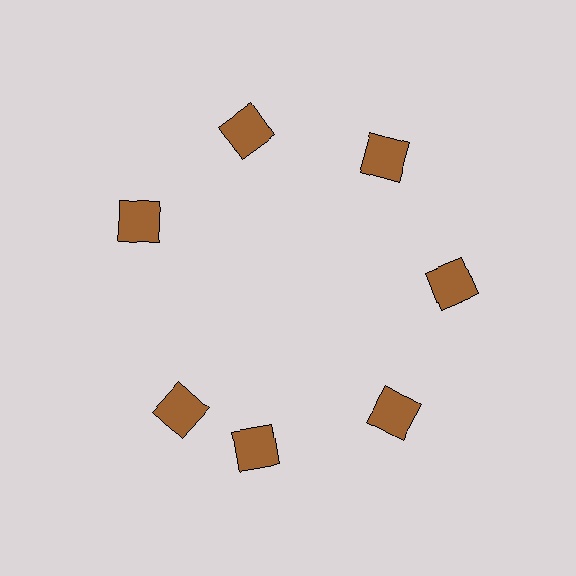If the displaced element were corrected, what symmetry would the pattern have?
It would have 7-fold rotational symmetry — the pattern would map onto itself every 51 degrees.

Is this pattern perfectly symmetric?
No. The 7 brown squares are arranged in a ring, but one element near the 8 o'clock position is rotated out of alignment along the ring, breaking the 7-fold rotational symmetry.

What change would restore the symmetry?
The symmetry would be restored by rotating it back into even spacing with its neighbors so that all 7 squares sit at equal angles and equal distance from the center.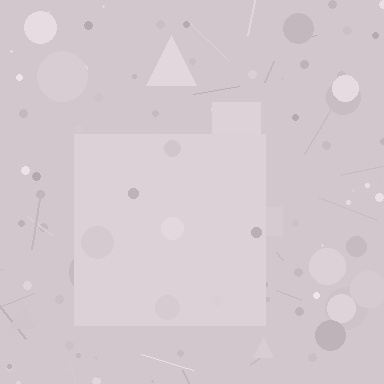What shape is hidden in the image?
A square is hidden in the image.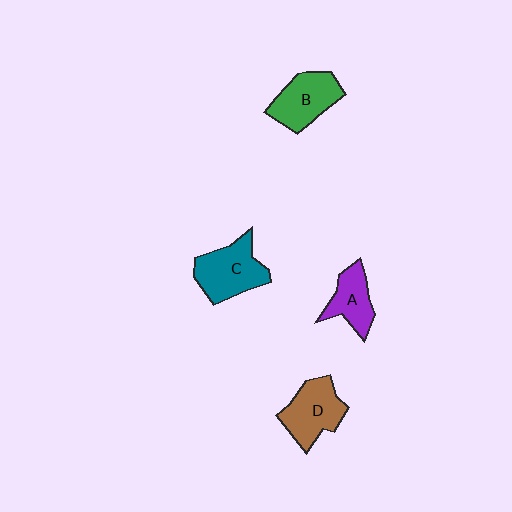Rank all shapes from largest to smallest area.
From largest to smallest: C (teal), D (brown), B (green), A (purple).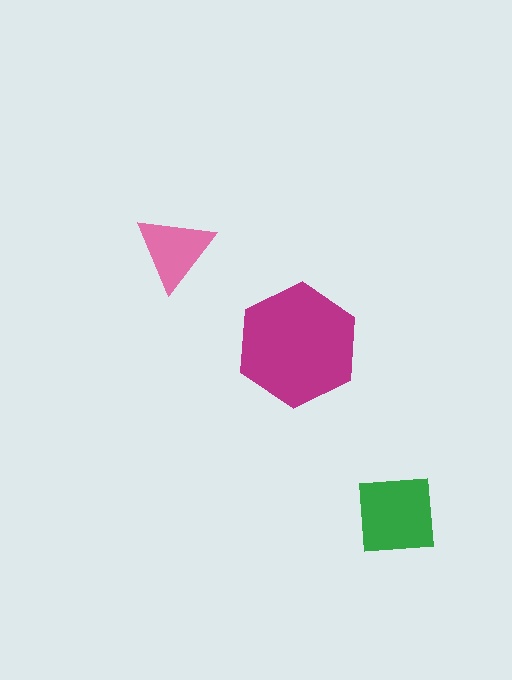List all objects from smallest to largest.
The pink triangle, the green square, the magenta hexagon.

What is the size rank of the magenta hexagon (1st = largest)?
1st.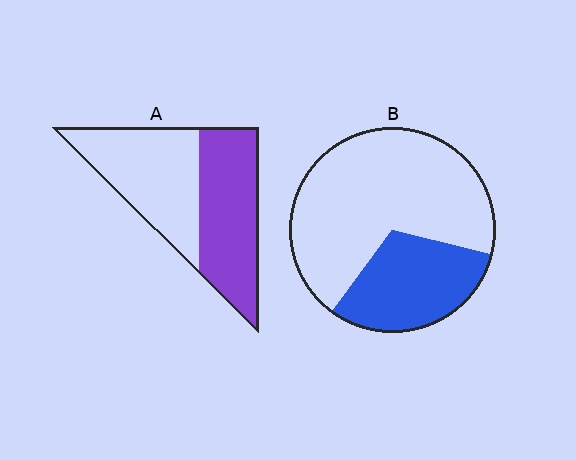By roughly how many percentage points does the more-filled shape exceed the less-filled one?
By roughly 20 percentage points (A over B).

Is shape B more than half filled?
No.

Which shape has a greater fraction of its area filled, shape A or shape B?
Shape A.